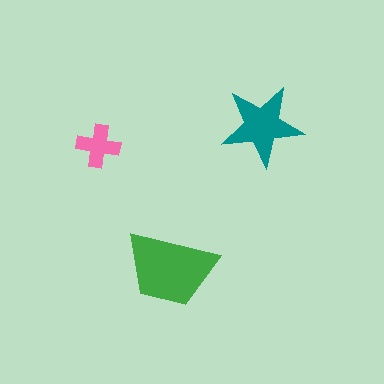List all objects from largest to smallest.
The green trapezoid, the teal star, the pink cross.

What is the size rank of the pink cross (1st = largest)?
3rd.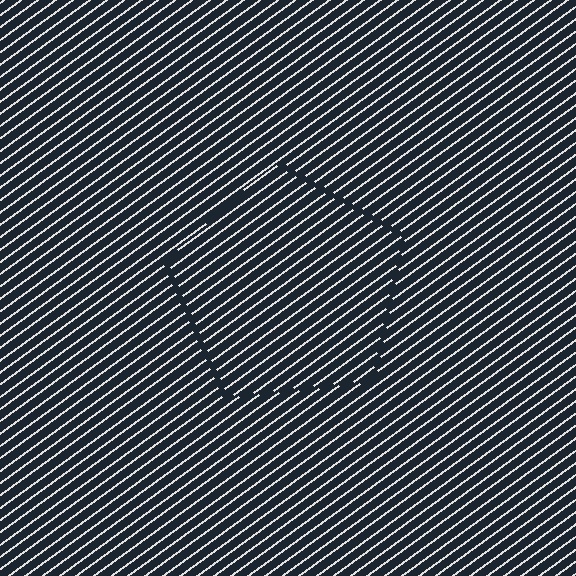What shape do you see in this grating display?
An illusory pentagon. The interior of the shape contains the same grating, shifted by half a period — the contour is defined by the phase discontinuity where line-ends from the inner and outer gratings abut.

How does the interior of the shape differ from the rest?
The interior of the shape contains the same grating, shifted by half a period — the contour is defined by the phase discontinuity where line-ends from the inner and outer gratings abut.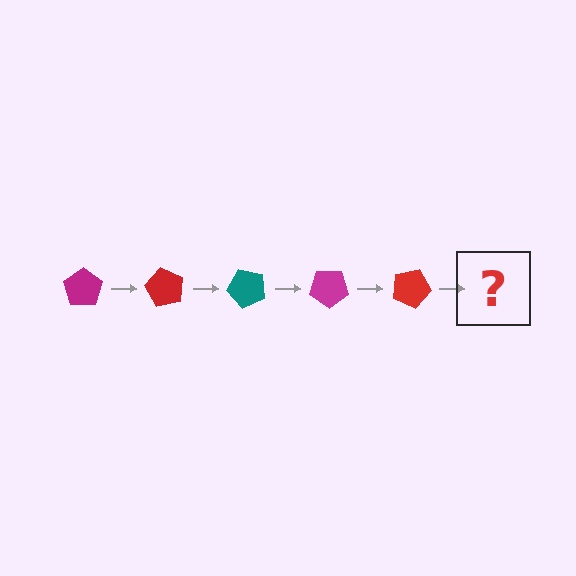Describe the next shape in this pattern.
It should be a teal pentagon, rotated 300 degrees from the start.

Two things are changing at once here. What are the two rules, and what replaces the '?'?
The two rules are that it rotates 60 degrees each step and the color cycles through magenta, red, and teal. The '?' should be a teal pentagon, rotated 300 degrees from the start.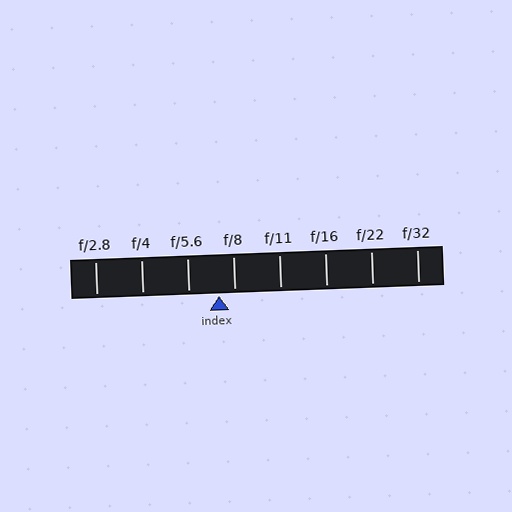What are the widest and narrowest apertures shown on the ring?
The widest aperture shown is f/2.8 and the narrowest is f/32.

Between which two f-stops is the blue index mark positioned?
The index mark is between f/5.6 and f/8.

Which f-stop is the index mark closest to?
The index mark is closest to f/8.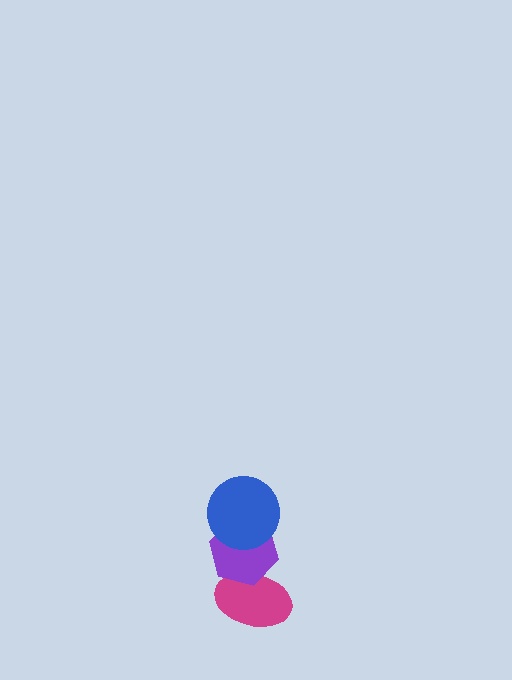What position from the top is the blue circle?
The blue circle is 1st from the top.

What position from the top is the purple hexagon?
The purple hexagon is 2nd from the top.